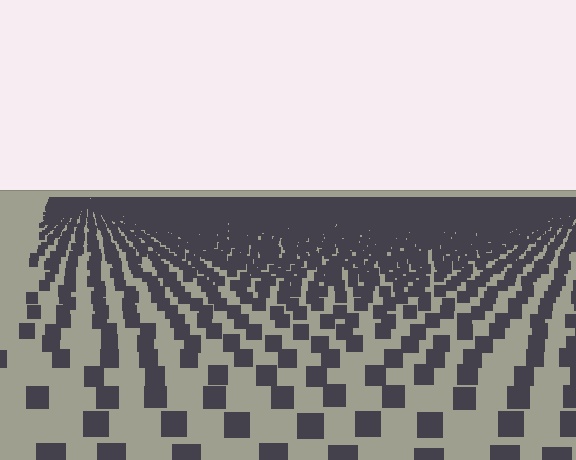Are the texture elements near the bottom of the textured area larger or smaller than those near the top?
Larger. Near the bottom, elements are closer to the viewer and appear at a bigger on-screen size.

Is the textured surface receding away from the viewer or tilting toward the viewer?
The surface is receding away from the viewer. Texture elements get smaller and denser toward the top.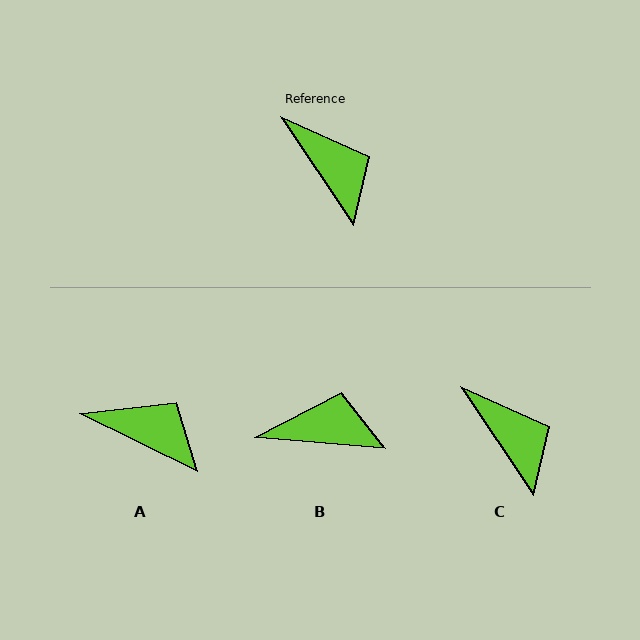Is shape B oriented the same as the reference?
No, it is off by about 51 degrees.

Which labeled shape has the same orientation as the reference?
C.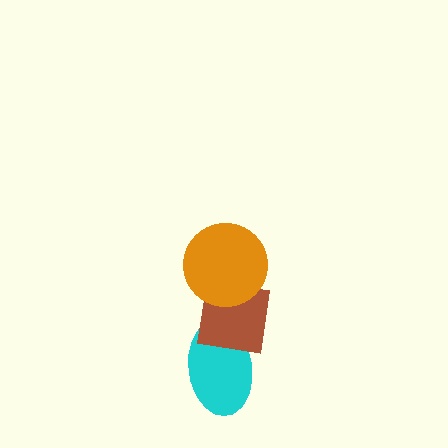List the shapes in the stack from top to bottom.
From top to bottom: the orange circle, the brown square, the cyan ellipse.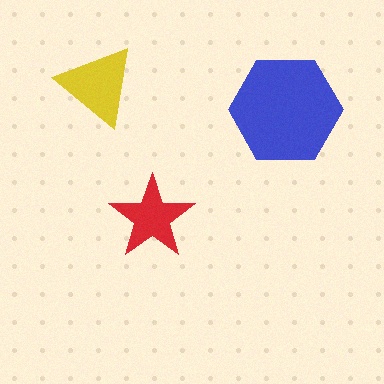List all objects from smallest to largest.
The red star, the yellow triangle, the blue hexagon.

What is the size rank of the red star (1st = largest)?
3rd.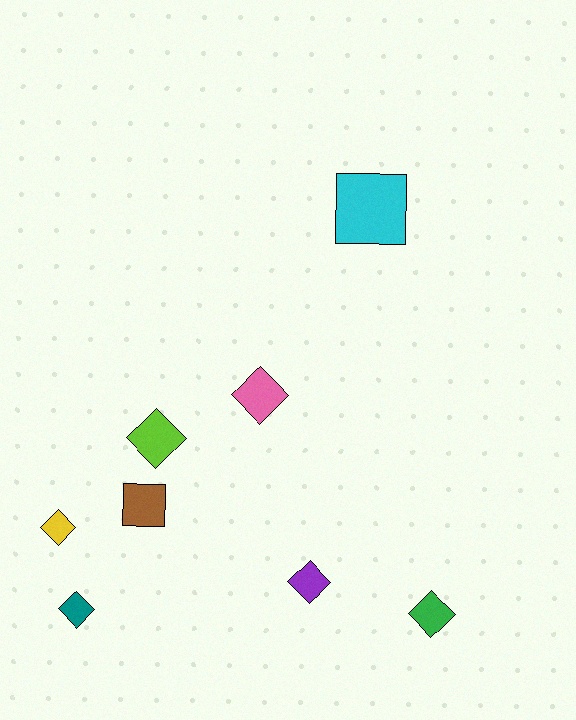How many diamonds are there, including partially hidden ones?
There are 6 diamonds.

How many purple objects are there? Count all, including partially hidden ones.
There is 1 purple object.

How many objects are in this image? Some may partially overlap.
There are 8 objects.